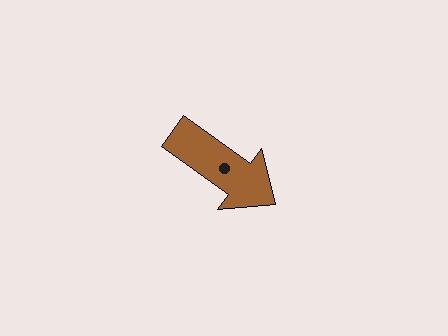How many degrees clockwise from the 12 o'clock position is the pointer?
Approximately 126 degrees.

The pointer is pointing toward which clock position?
Roughly 4 o'clock.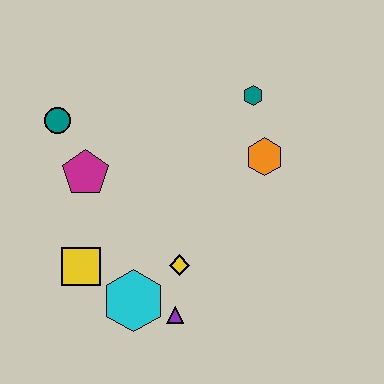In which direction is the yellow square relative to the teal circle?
The yellow square is below the teal circle.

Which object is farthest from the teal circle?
The purple triangle is farthest from the teal circle.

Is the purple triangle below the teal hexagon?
Yes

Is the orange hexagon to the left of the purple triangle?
No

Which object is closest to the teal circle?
The magenta pentagon is closest to the teal circle.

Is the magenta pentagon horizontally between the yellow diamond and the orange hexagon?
No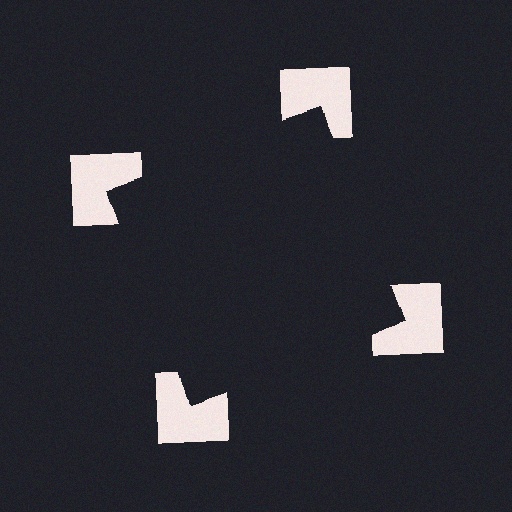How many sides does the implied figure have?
4 sides.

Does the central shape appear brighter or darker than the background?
It typically appears slightly darker than the background, even though no actual brightness change is drawn.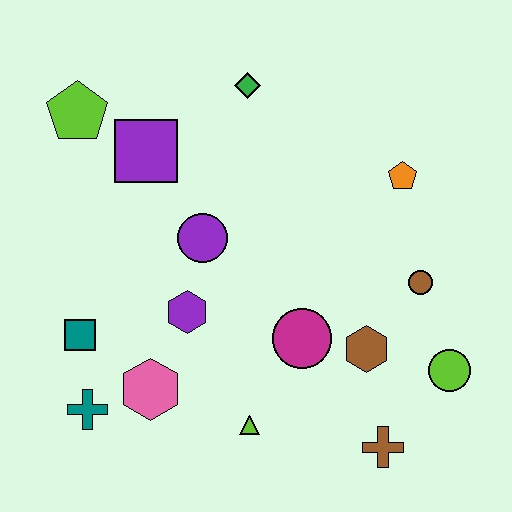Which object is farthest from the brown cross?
The lime pentagon is farthest from the brown cross.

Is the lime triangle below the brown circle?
Yes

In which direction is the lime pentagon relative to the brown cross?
The lime pentagon is above the brown cross.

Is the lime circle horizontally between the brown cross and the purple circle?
No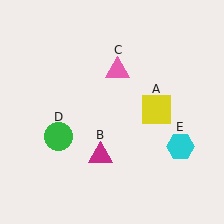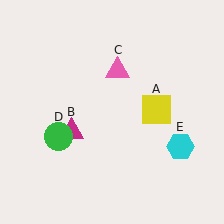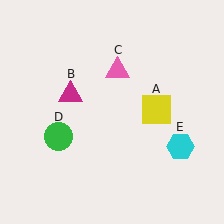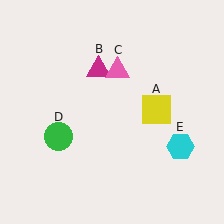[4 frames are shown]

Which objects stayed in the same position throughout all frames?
Yellow square (object A) and pink triangle (object C) and green circle (object D) and cyan hexagon (object E) remained stationary.